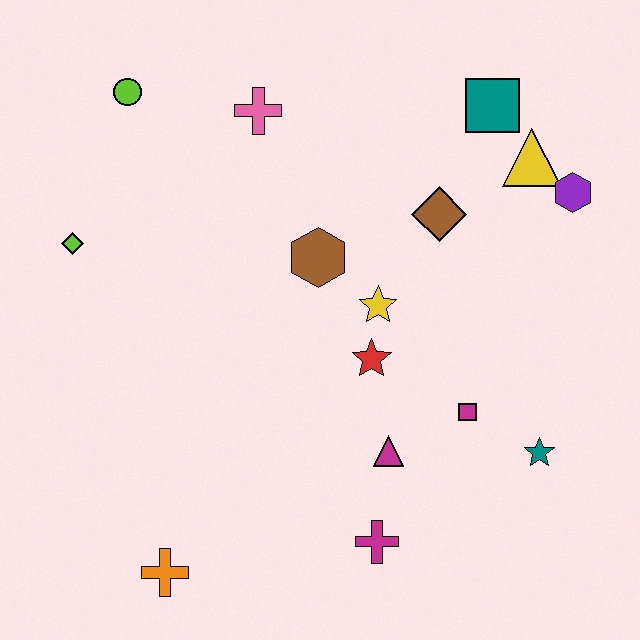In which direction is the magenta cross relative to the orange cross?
The magenta cross is to the right of the orange cross.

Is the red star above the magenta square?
Yes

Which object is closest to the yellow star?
The red star is closest to the yellow star.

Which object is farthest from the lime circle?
The teal star is farthest from the lime circle.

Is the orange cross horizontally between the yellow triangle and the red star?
No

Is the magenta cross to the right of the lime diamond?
Yes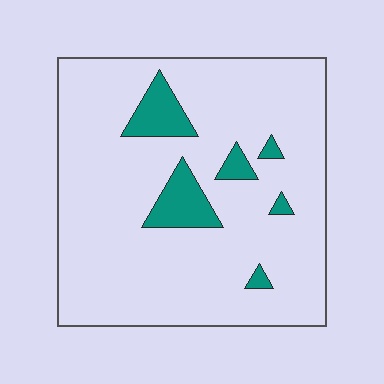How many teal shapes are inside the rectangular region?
6.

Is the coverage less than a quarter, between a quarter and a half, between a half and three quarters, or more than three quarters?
Less than a quarter.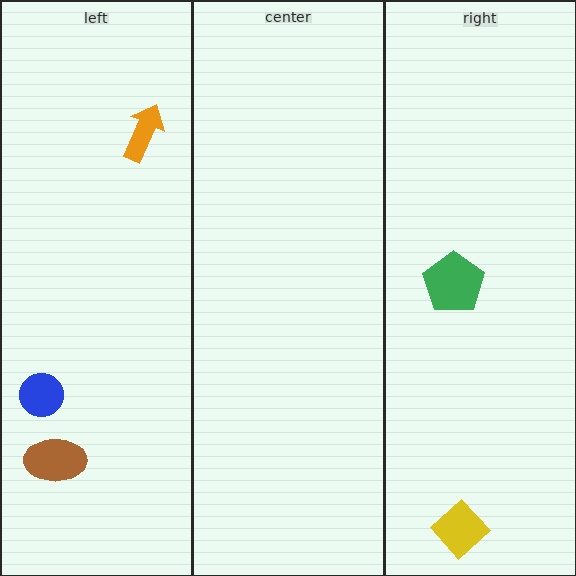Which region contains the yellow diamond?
The right region.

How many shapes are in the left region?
3.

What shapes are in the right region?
The yellow diamond, the green pentagon.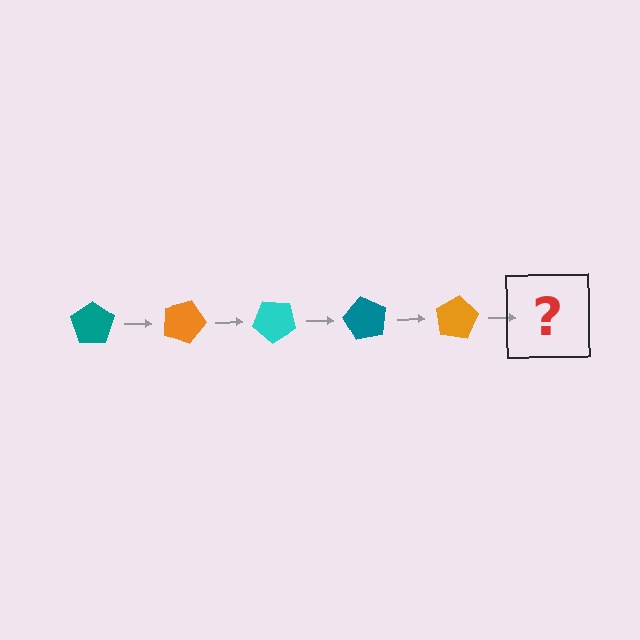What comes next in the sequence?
The next element should be a cyan pentagon, rotated 100 degrees from the start.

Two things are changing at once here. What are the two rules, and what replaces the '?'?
The two rules are that it rotates 20 degrees each step and the color cycles through teal, orange, and cyan. The '?' should be a cyan pentagon, rotated 100 degrees from the start.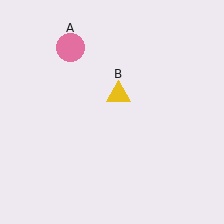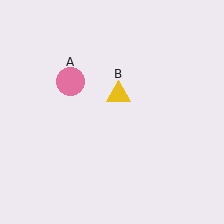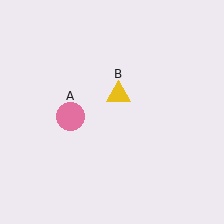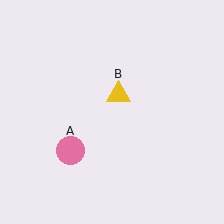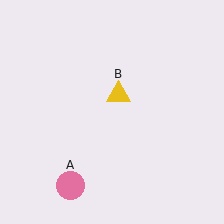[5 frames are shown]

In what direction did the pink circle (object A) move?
The pink circle (object A) moved down.